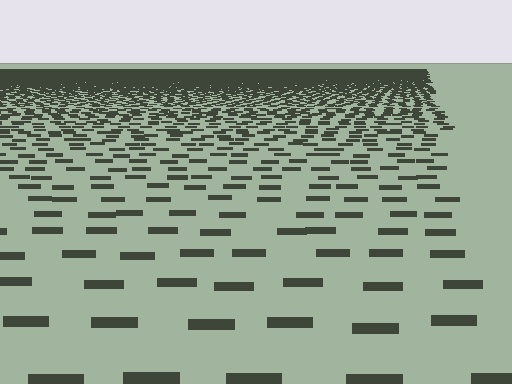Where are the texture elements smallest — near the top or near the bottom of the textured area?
Near the top.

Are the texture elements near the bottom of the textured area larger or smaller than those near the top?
Larger. Near the bottom, elements are closer to the viewer and appear at a bigger on-screen size.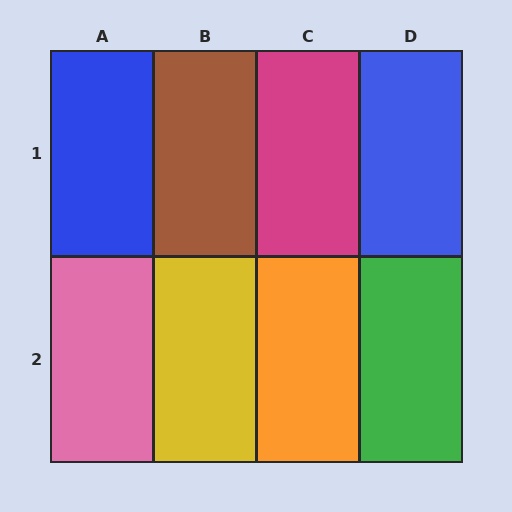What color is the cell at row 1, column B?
Brown.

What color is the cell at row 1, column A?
Blue.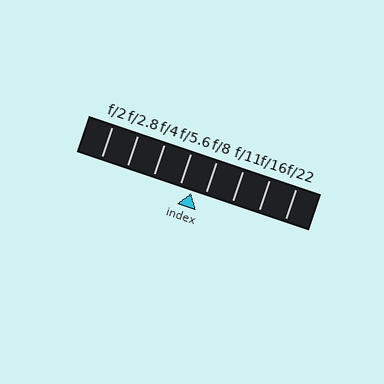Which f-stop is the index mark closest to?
The index mark is closest to f/5.6.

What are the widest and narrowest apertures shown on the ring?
The widest aperture shown is f/2 and the narrowest is f/22.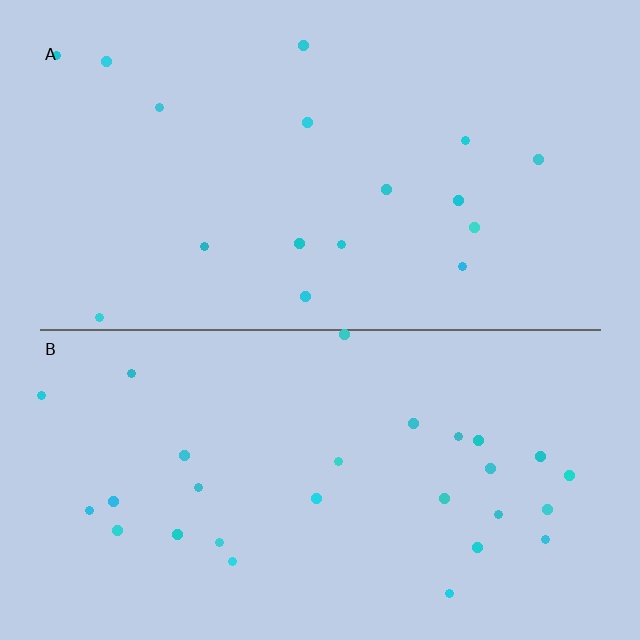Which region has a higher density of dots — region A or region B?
B (the bottom).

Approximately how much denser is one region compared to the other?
Approximately 1.7× — region B over region A.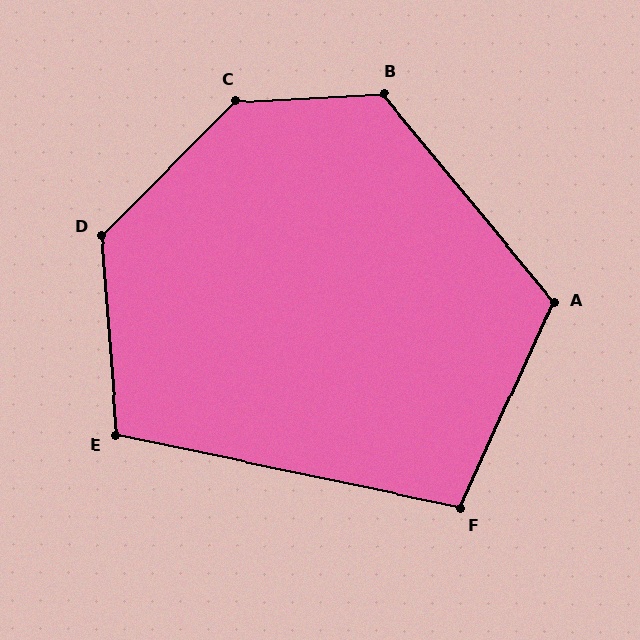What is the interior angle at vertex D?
Approximately 131 degrees (obtuse).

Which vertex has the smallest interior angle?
F, at approximately 103 degrees.